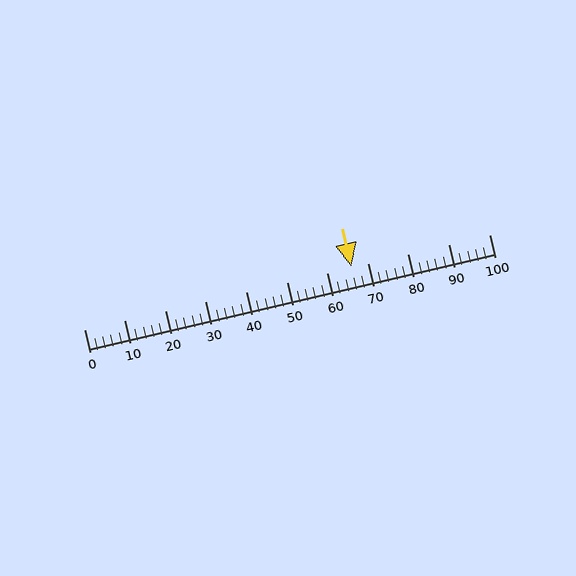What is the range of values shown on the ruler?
The ruler shows values from 0 to 100.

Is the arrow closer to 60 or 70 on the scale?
The arrow is closer to 70.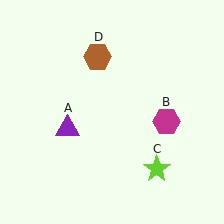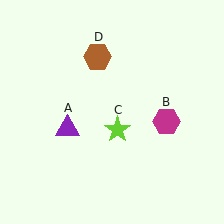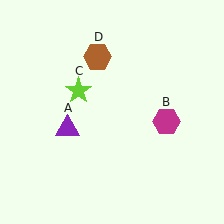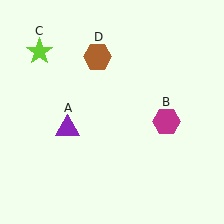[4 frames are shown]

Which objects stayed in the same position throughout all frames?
Purple triangle (object A) and magenta hexagon (object B) and brown hexagon (object D) remained stationary.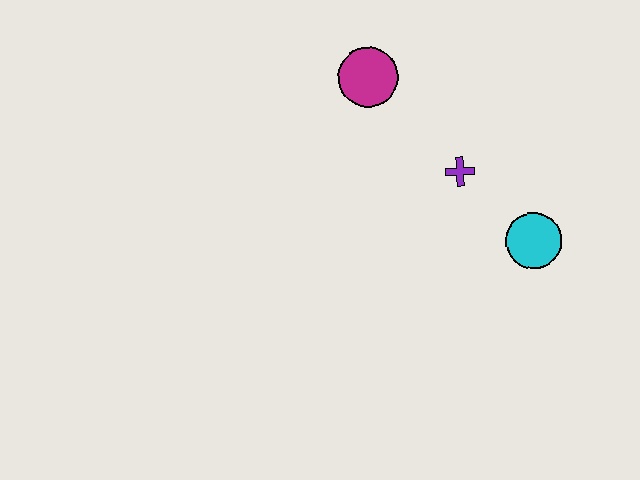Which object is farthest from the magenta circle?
The cyan circle is farthest from the magenta circle.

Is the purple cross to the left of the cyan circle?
Yes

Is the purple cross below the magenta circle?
Yes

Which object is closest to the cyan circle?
The purple cross is closest to the cyan circle.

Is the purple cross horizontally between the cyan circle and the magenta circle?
Yes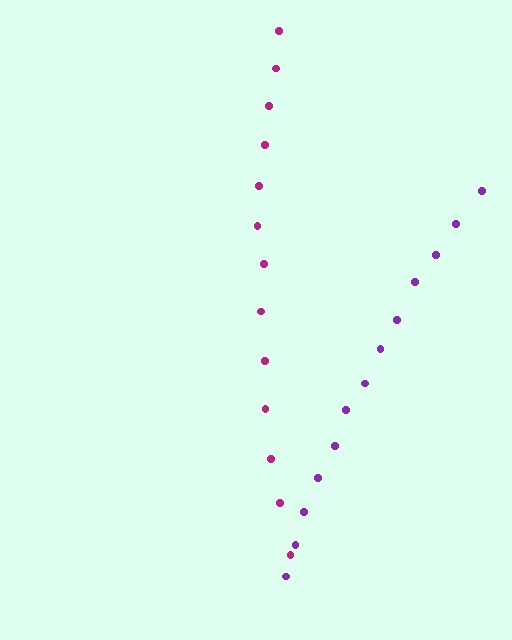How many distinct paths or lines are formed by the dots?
There are 2 distinct paths.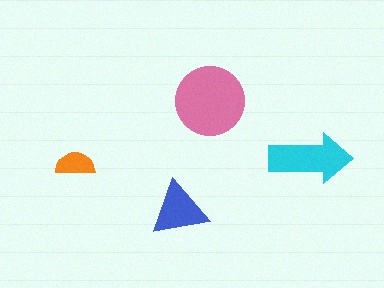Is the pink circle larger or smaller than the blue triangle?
Larger.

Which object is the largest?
The pink circle.